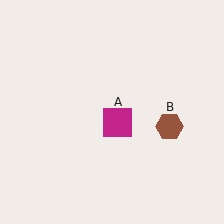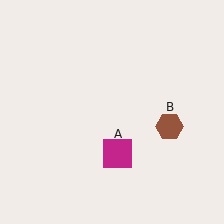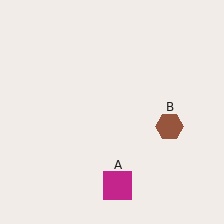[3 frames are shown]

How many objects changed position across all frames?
1 object changed position: magenta square (object A).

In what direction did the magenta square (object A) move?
The magenta square (object A) moved down.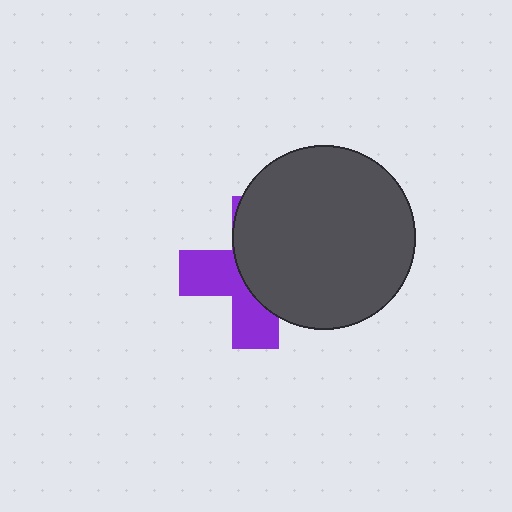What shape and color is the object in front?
The object in front is a dark gray circle.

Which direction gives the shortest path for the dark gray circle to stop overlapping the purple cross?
Moving right gives the shortest separation.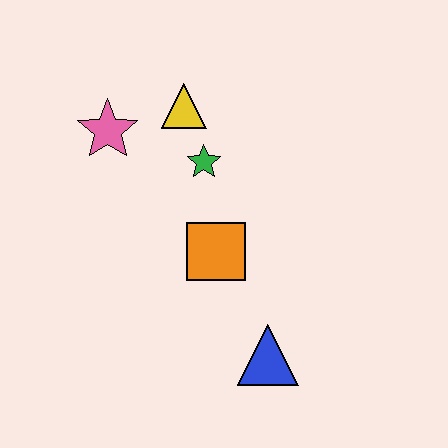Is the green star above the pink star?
No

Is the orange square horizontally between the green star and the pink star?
No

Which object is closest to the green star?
The yellow triangle is closest to the green star.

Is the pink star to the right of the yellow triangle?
No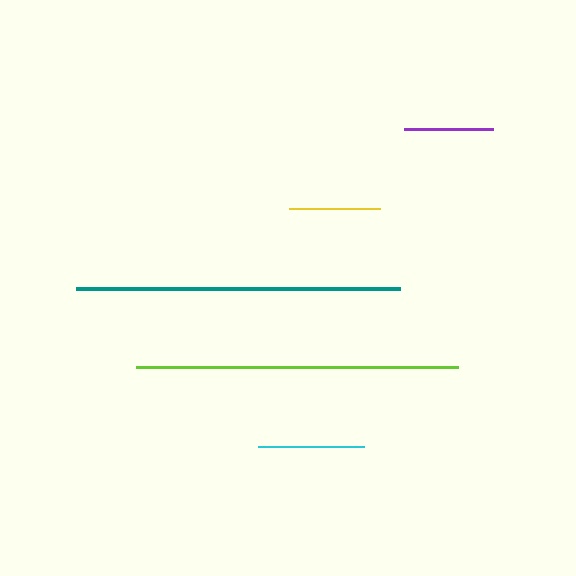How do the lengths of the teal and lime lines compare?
The teal and lime lines are approximately the same length.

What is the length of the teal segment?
The teal segment is approximately 323 pixels long.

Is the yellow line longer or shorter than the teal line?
The teal line is longer than the yellow line.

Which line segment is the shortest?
The purple line is the shortest at approximately 88 pixels.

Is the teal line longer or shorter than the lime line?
The teal line is longer than the lime line.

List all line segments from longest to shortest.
From longest to shortest: teal, lime, cyan, yellow, purple.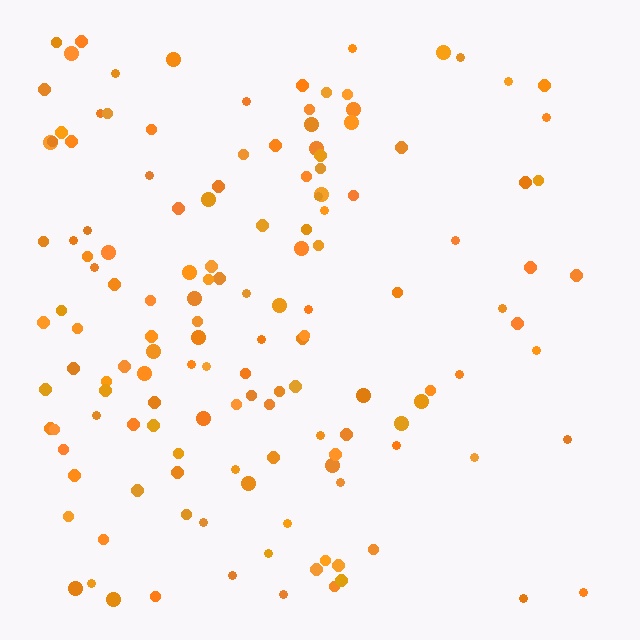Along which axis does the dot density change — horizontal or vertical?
Horizontal.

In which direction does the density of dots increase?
From right to left, with the left side densest.